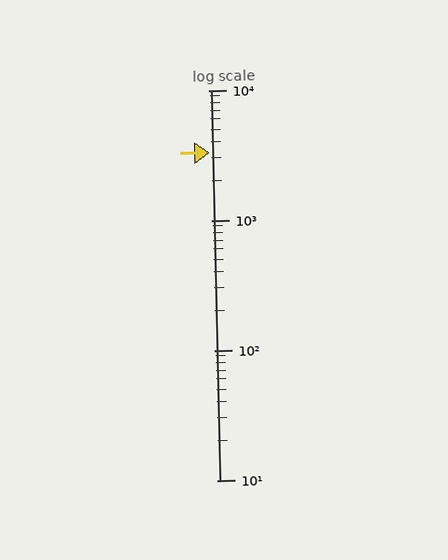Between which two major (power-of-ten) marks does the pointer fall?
The pointer is between 1000 and 10000.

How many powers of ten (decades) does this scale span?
The scale spans 3 decades, from 10 to 10000.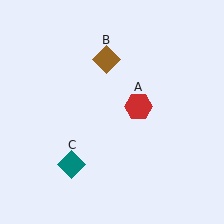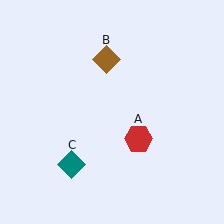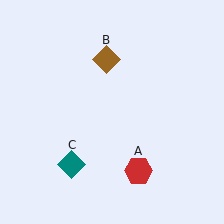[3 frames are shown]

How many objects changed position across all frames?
1 object changed position: red hexagon (object A).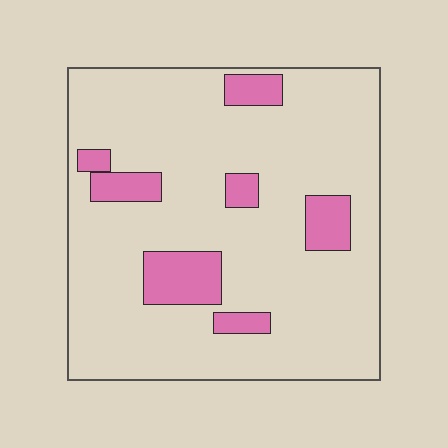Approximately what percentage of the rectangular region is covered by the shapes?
Approximately 15%.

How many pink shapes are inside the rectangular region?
7.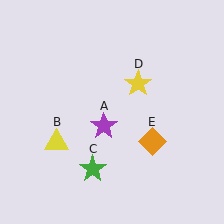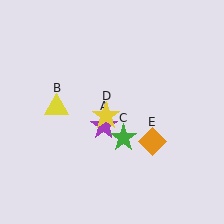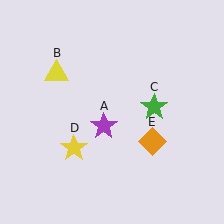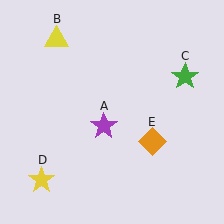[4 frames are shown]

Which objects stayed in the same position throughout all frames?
Purple star (object A) and orange diamond (object E) remained stationary.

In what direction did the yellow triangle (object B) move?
The yellow triangle (object B) moved up.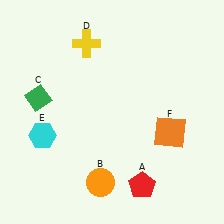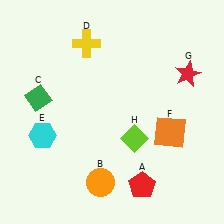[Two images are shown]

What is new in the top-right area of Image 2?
A red star (G) was added in the top-right area of Image 2.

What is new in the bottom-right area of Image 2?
A lime diamond (H) was added in the bottom-right area of Image 2.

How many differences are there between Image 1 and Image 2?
There are 2 differences between the two images.